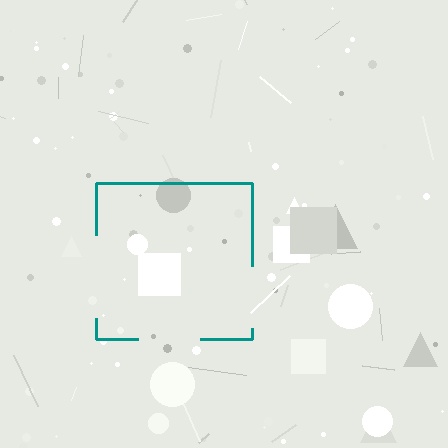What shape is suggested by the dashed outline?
The dashed outline suggests a square.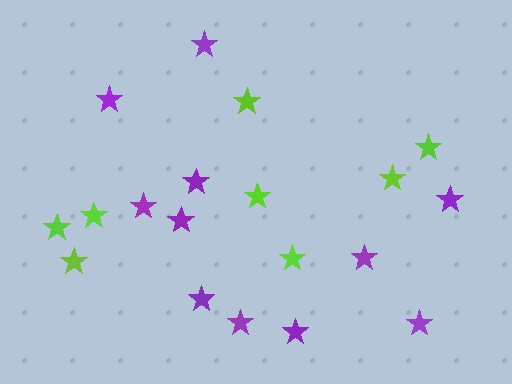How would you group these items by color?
There are 2 groups: one group of lime stars (8) and one group of purple stars (11).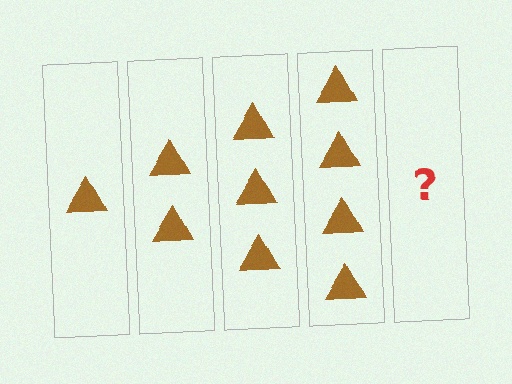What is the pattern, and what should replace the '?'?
The pattern is that each step adds one more triangle. The '?' should be 5 triangles.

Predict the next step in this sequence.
The next step is 5 triangles.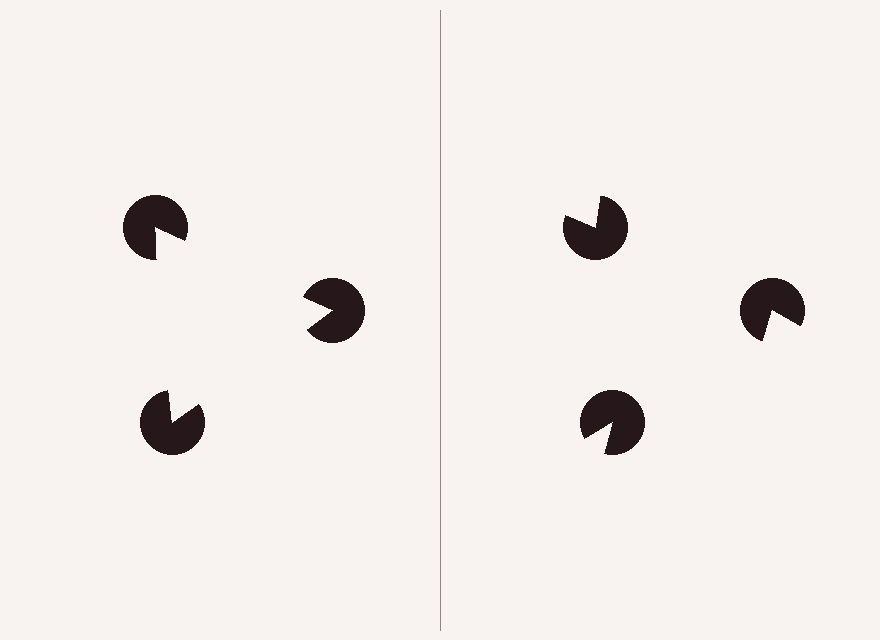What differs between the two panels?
The pac-man discs are positioned identically on both sides; only the wedge orientations differ. On the left they align to a triangle; on the right they are misaligned.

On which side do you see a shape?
An illusory triangle appears on the left side. On the right side the wedge cuts are rotated, so no coherent shape forms.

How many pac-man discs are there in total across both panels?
6 — 3 on each side.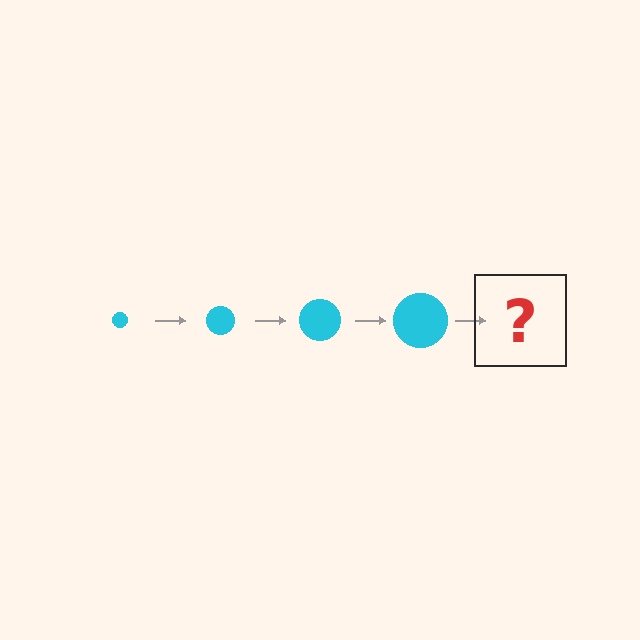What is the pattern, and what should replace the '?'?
The pattern is that the circle gets progressively larger each step. The '?' should be a cyan circle, larger than the previous one.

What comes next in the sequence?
The next element should be a cyan circle, larger than the previous one.